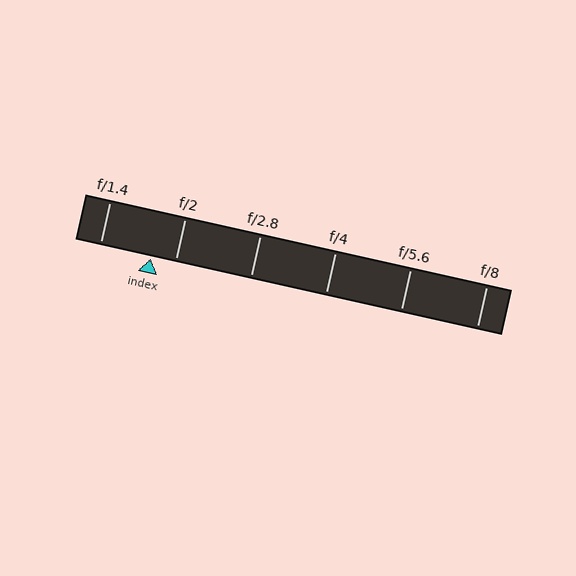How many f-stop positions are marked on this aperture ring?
There are 6 f-stop positions marked.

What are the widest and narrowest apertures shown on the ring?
The widest aperture shown is f/1.4 and the narrowest is f/8.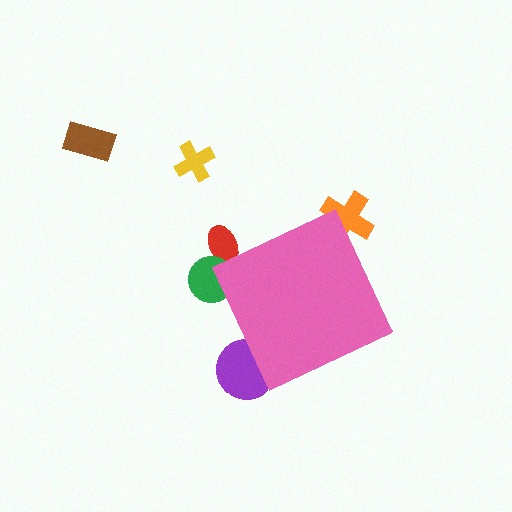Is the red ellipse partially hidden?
Yes, the red ellipse is partially hidden behind the pink diamond.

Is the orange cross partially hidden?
Yes, the orange cross is partially hidden behind the pink diamond.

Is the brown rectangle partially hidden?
No, the brown rectangle is fully visible.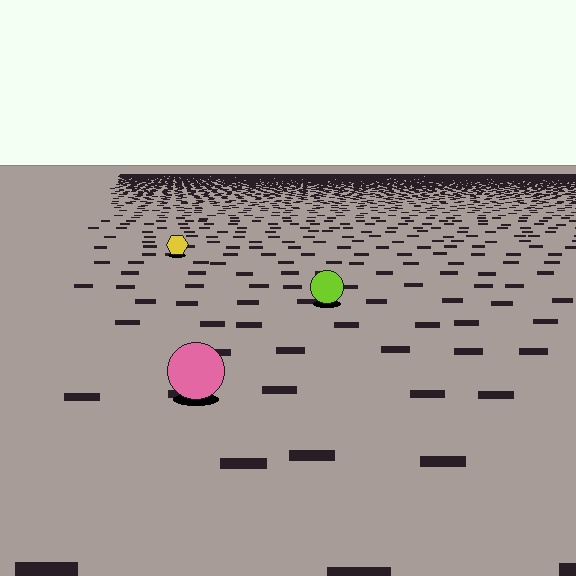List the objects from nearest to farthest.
From nearest to farthest: the pink circle, the lime circle, the yellow hexagon.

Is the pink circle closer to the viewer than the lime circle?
Yes. The pink circle is closer — you can tell from the texture gradient: the ground texture is coarser near it.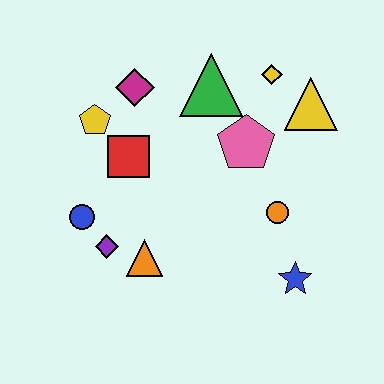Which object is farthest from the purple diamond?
The yellow triangle is farthest from the purple diamond.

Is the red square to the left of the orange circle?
Yes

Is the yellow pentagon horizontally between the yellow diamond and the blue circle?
Yes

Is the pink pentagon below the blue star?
No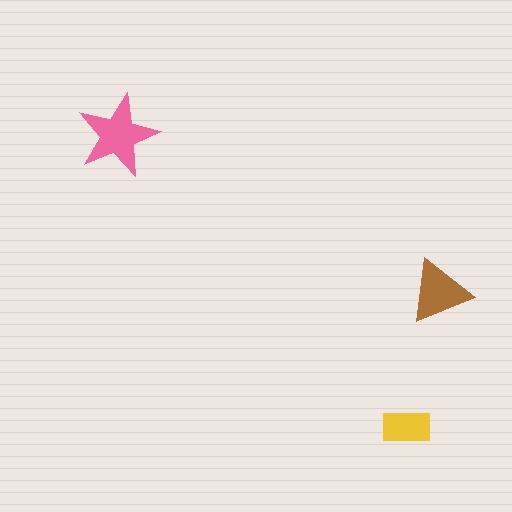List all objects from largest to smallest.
The pink star, the brown triangle, the yellow rectangle.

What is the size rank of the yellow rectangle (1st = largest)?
3rd.